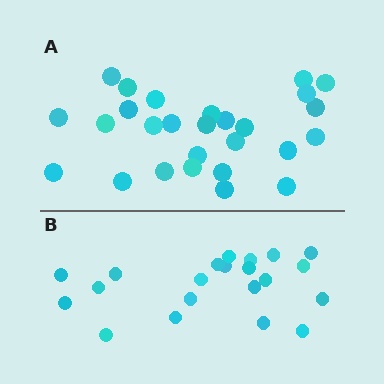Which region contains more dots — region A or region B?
Region A (the top region) has more dots.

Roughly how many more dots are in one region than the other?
Region A has about 6 more dots than region B.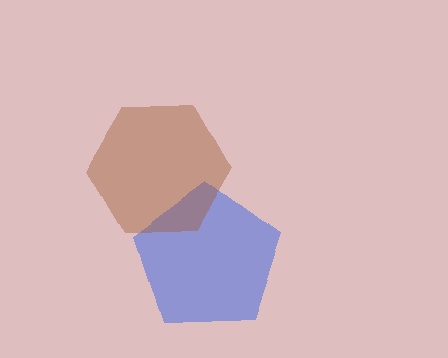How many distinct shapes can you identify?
There are 2 distinct shapes: a blue pentagon, a brown hexagon.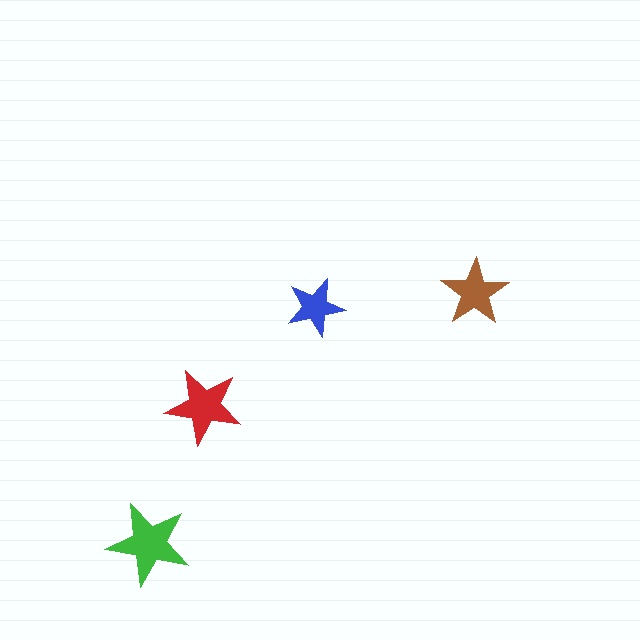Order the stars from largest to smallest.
the green one, the red one, the brown one, the blue one.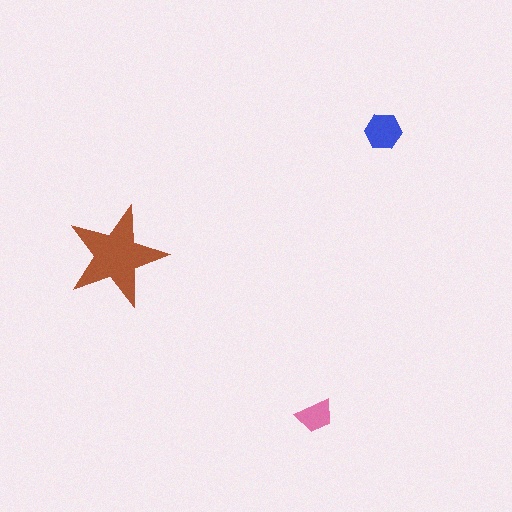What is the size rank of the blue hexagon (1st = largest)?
2nd.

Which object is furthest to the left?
The brown star is leftmost.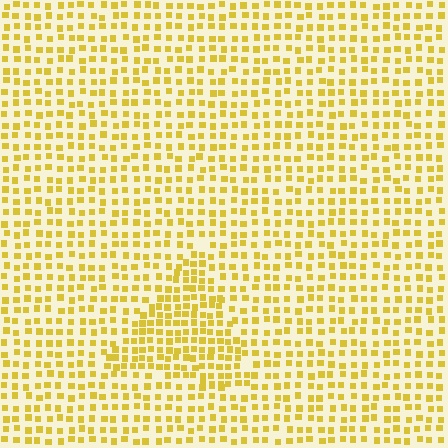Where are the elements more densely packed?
The elements are more densely packed inside the triangle boundary.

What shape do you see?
I see a triangle.